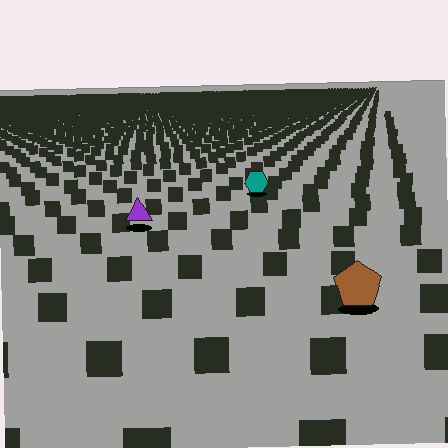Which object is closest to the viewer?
The brown pentagon is closest. The texture marks near it are larger and more spread out.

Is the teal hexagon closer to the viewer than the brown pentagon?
No. The brown pentagon is closer — you can tell from the texture gradient: the ground texture is coarser near it.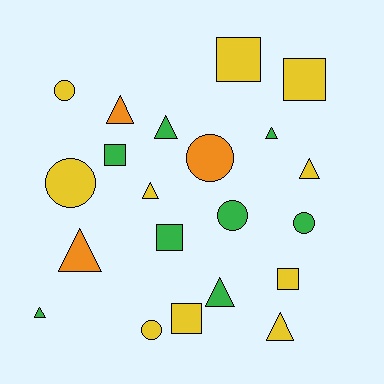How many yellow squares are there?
There are 4 yellow squares.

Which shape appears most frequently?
Triangle, with 9 objects.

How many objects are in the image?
There are 21 objects.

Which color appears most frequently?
Yellow, with 10 objects.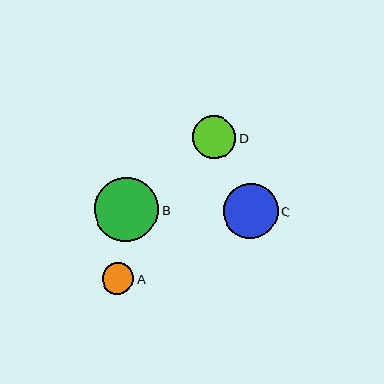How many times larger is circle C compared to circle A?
Circle C is approximately 1.7 times the size of circle A.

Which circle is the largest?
Circle B is the largest with a size of approximately 64 pixels.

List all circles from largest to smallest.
From largest to smallest: B, C, D, A.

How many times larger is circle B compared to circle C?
Circle B is approximately 1.2 times the size of circle C.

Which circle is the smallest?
Circle A is the smallest with a size of approximately 31 pixels.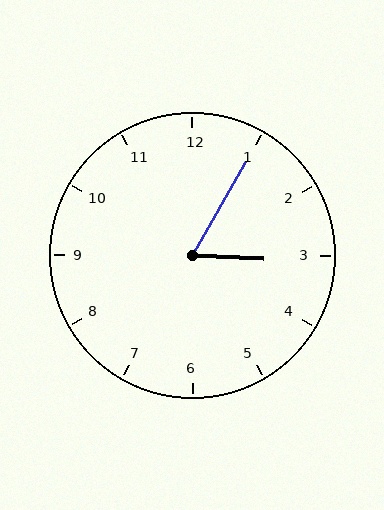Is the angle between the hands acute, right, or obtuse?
It is acute.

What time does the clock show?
3:05.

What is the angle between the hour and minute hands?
Approximately 62 degrees.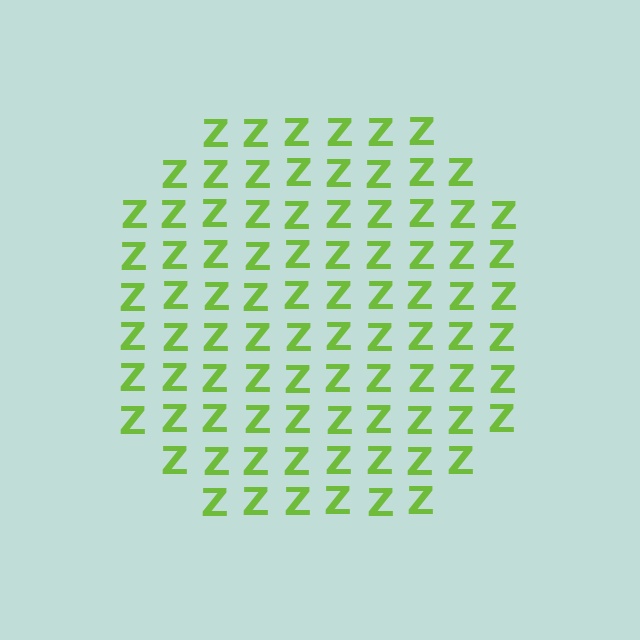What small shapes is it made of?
It is made of small letter Z's.